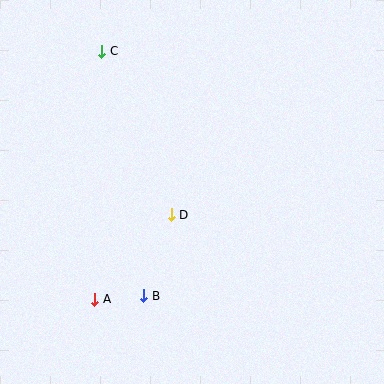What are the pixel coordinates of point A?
Point A is at (95, 299).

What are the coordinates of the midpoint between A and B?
The midpoint between A and B is at (119, 297).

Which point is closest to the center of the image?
Point D at (171, 215) is closest to the center.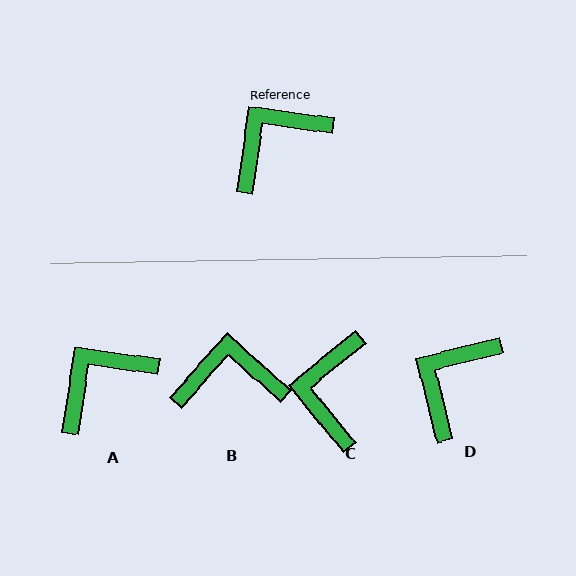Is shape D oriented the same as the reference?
No, it is off by about 22 degrees.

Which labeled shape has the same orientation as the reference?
A.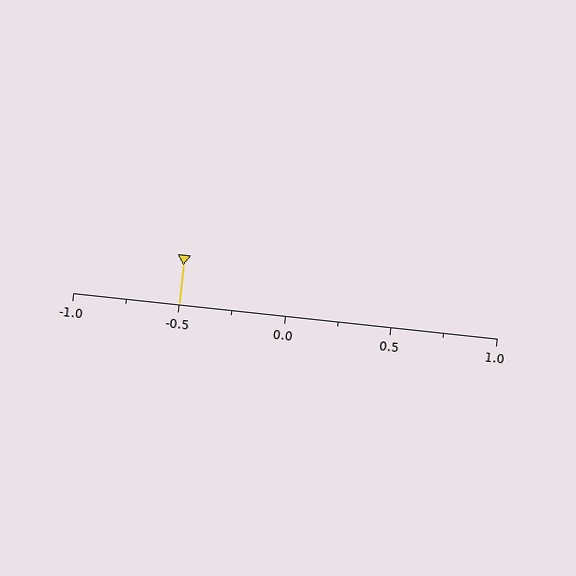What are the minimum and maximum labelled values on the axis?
The axis runs from -1.0 to 1.0.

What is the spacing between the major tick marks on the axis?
The major ticks are spaced 0.5 apart.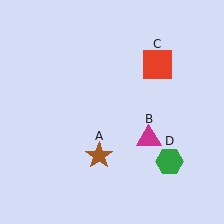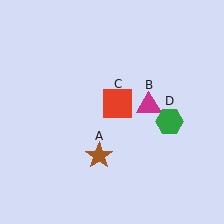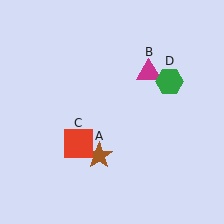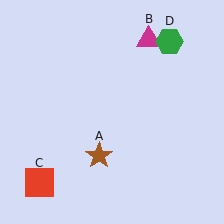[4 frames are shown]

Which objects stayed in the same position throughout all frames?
Brown star (object A) remained stationary.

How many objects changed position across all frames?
3 objects changed position: magenta triangle (object B), red square (object C), green hexagon (object D).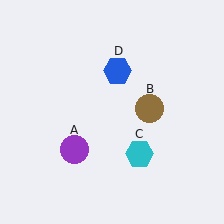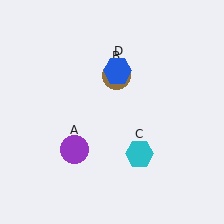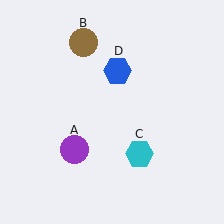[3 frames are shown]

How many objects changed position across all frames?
1 object changed position: brown circle (object B).